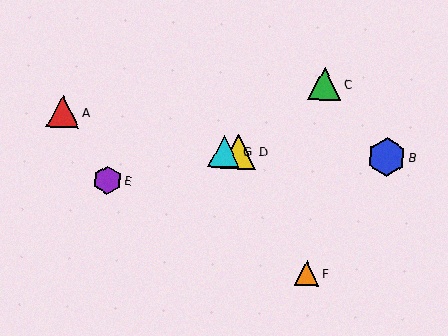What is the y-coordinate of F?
Object F is at y≈273.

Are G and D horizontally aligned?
Yes, both are at y≈151.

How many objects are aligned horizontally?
3 objects (B, D, G) are aligned horizontally.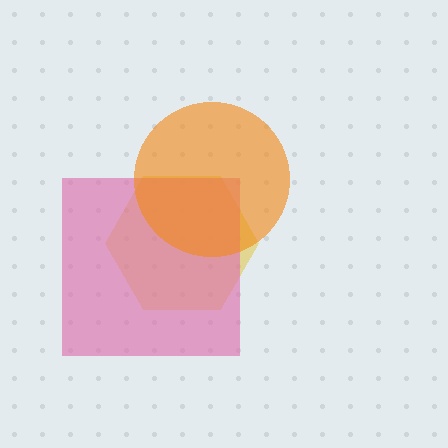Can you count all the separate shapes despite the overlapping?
Yes, there are 3 separate shapes.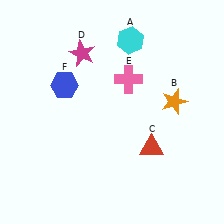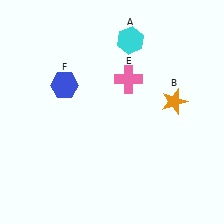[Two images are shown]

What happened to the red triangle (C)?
The red triangle (C) was removed in Image 2. It was in the bottom-right area of Image 1.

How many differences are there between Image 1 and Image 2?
There are 2 differences between the two images.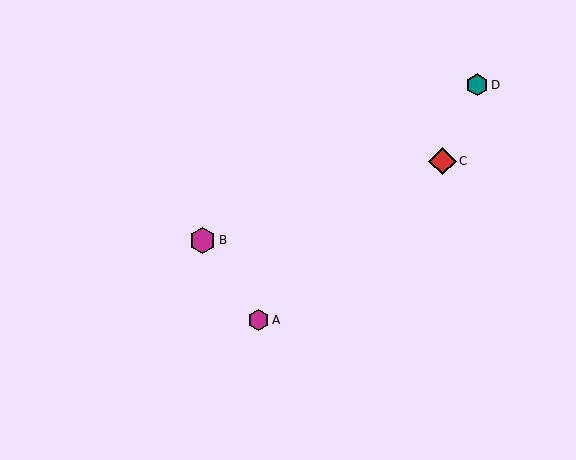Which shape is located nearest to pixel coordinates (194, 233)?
The magenta hexagon (labeled B) at (203, 240) is nearest to that location.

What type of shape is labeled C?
Shape C is a red diamond.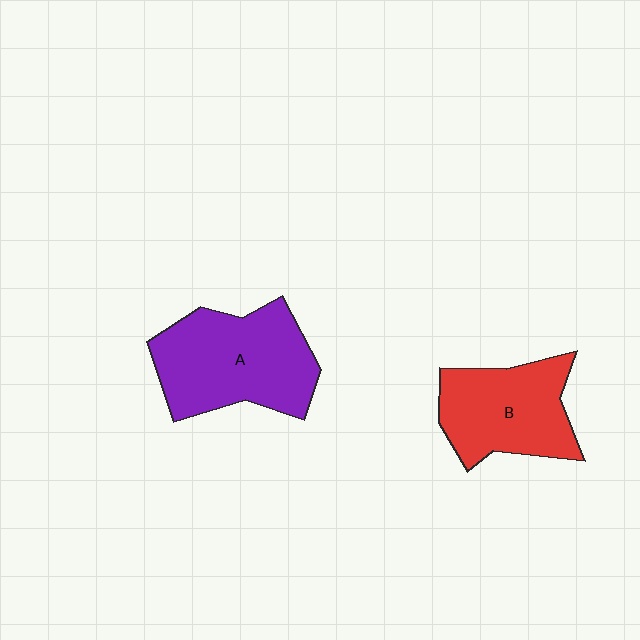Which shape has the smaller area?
Shape B (red).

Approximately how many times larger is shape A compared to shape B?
Approximately 1.2 times.